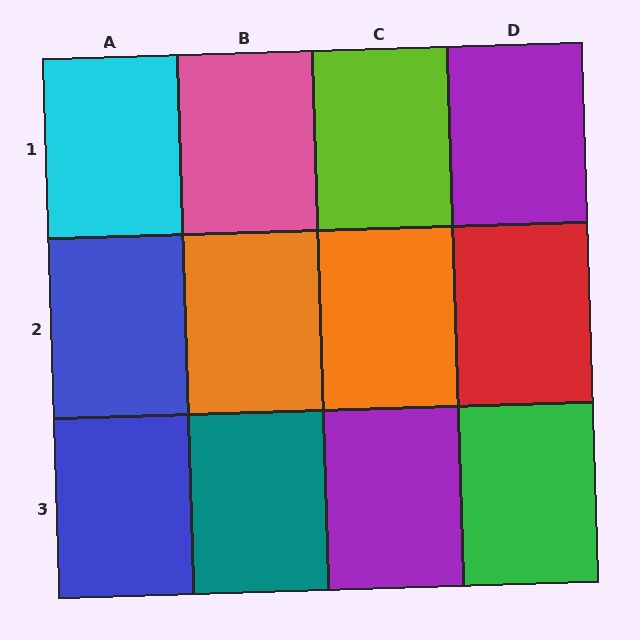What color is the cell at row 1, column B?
Pink.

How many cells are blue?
2 cells are blue.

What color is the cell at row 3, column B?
Teal.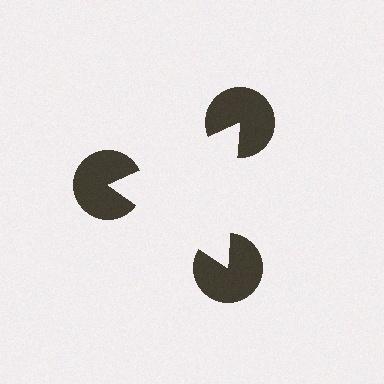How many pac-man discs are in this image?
There are 3 — one at each vertex of the illusory triangle.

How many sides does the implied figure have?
3 sides.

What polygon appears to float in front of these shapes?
An illusory triangle — its edges are inferred from the aligned wedge cuts in the pac-man discs, not physically drawn.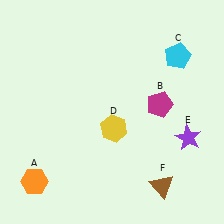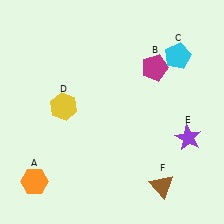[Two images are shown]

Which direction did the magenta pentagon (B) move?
The magenta pentagon (B) moved up.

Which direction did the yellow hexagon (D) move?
The yellow hexagon (D) moved left.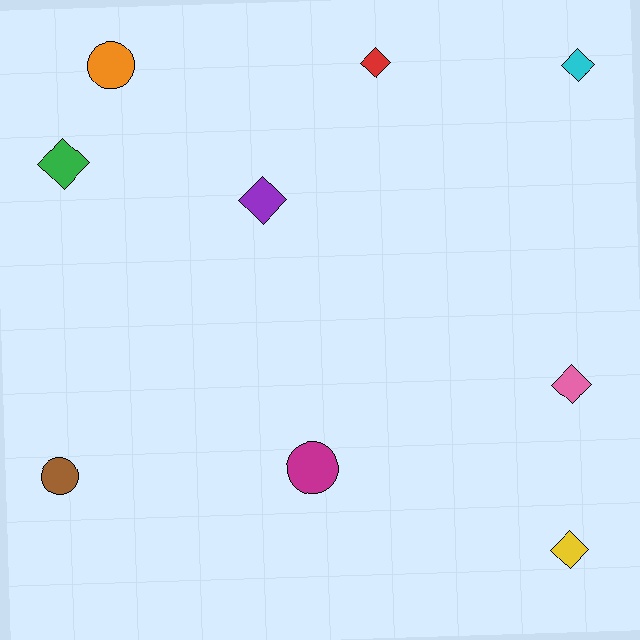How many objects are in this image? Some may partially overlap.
There are 9 objects.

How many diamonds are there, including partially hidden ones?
There are 6 diamonds.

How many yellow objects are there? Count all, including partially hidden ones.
There is 1 yellow object.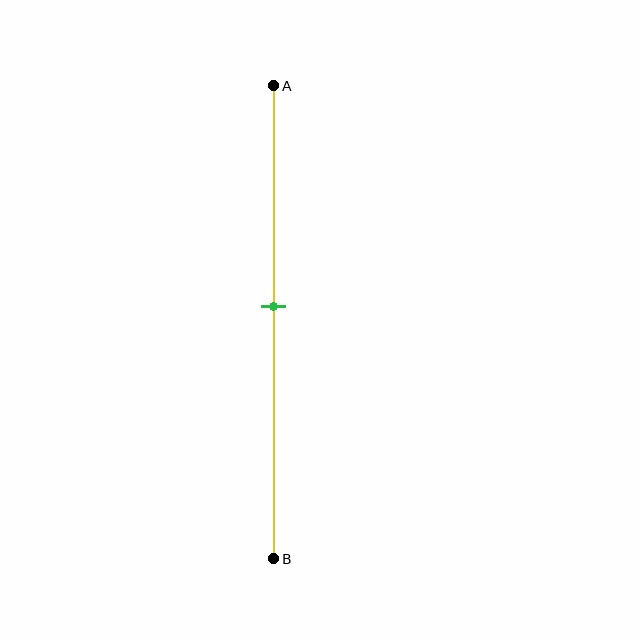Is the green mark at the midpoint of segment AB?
No, the mark is at about 45% from A, not at the 50% midpoint.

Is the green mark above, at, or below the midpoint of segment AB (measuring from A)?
The green mark is above the midpoint of segment AB.